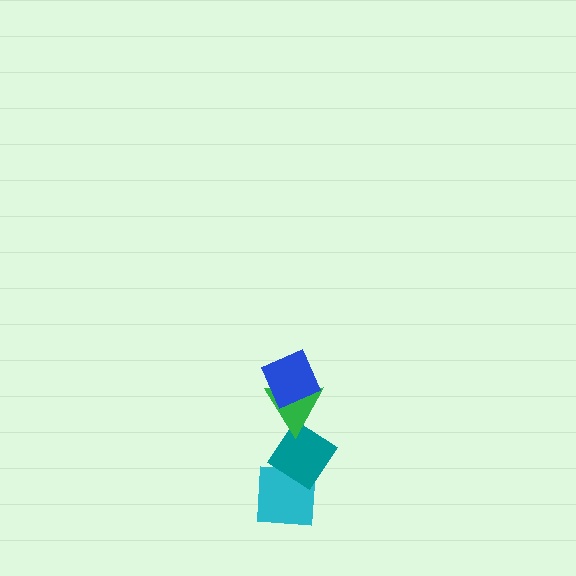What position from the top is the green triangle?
The green triangle is 2nd from the top.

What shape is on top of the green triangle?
The blue diamond is on top of the green triangle.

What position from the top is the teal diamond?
The teal diamond is 3rd from the top.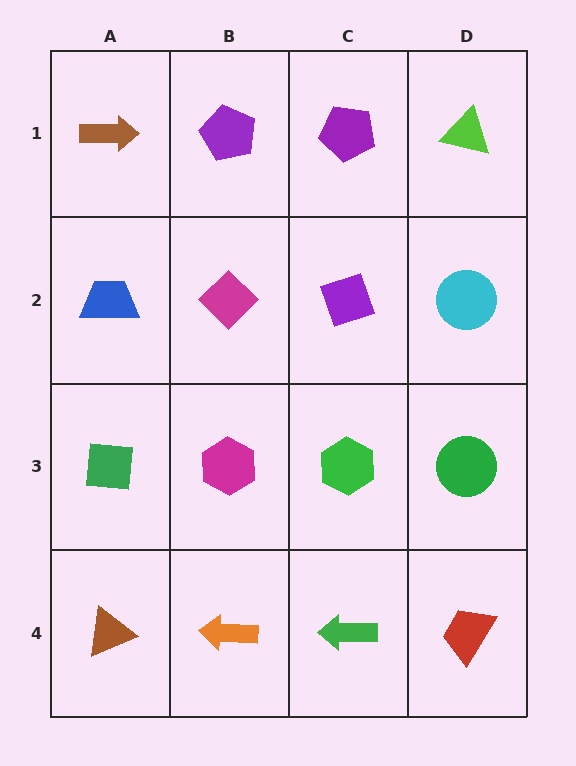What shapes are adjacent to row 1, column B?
A magenta diamond (row 2, column B), a brown arrow (row 1, column A), a purple pentagon (row 1, column C).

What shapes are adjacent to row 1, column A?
A blue trapezoid (row 2, column A), a purple pentagon (row 1, column B).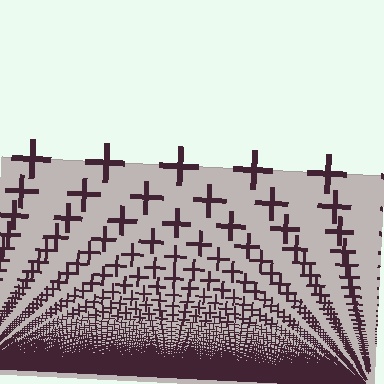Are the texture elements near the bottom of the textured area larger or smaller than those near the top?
Smaller. The gradient is inverted — elements near the bottom are smaller and denser.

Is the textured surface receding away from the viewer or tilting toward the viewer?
The surface appears to tilt toward the viewer. Texture elements get larger and sparser toward the top.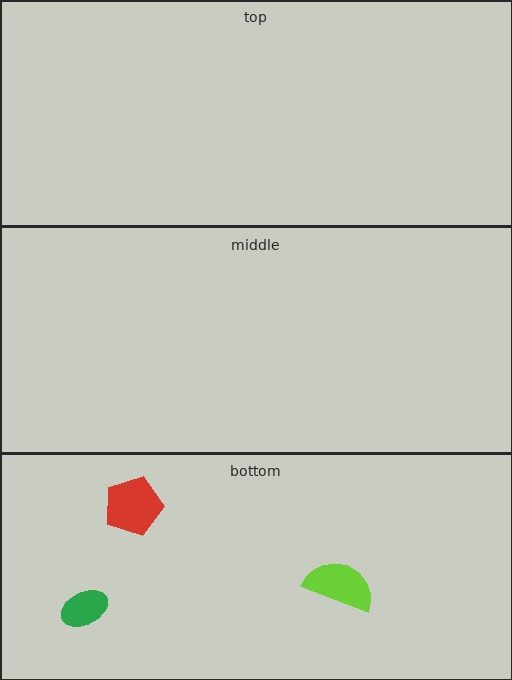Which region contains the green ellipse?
The bottom region.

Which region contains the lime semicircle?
The bottom region.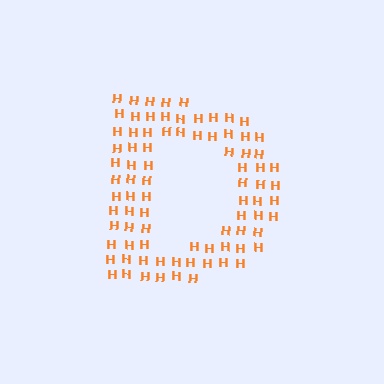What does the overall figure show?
The overall figure shows the letter D.